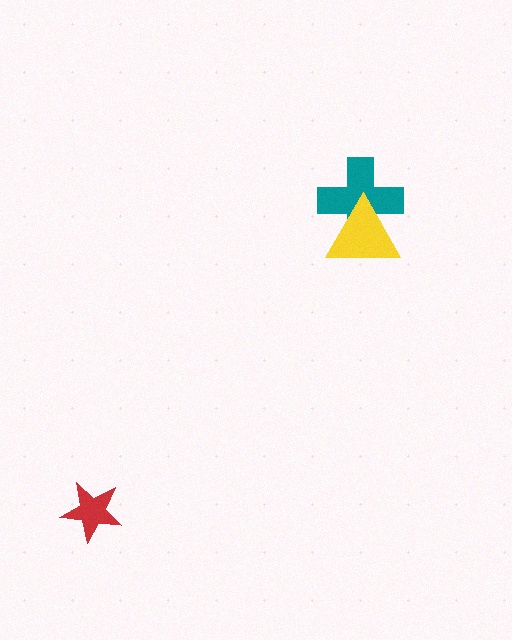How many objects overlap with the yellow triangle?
1 object overlaps with the yellow triangle.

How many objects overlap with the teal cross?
1 object overlaps with the teal cross.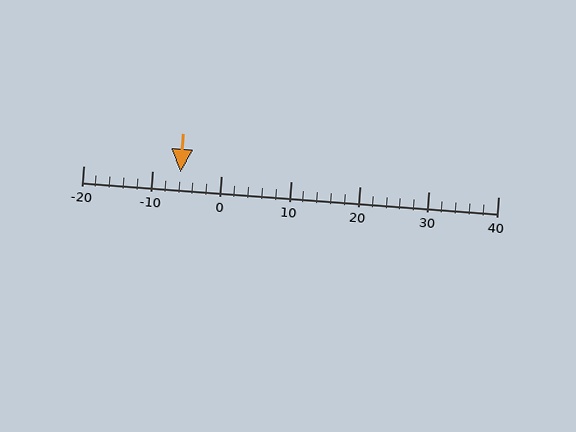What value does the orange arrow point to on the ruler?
The orange arrow points to approximately -6.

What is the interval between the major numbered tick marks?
The major tick marks are spaced 10 units apart.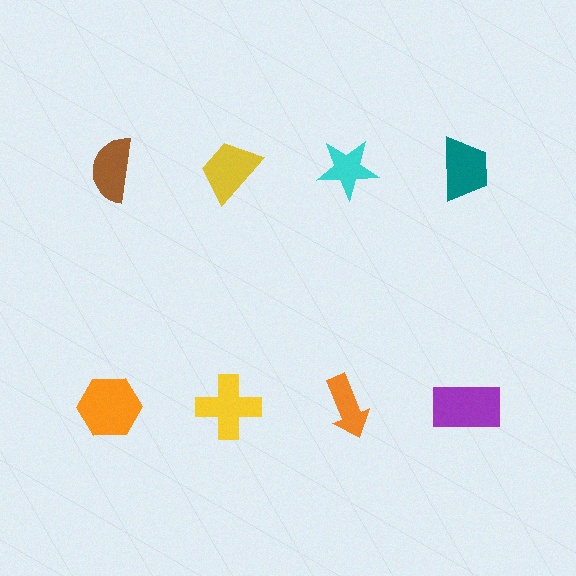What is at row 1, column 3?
A cyan star.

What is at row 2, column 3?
An orange arrow.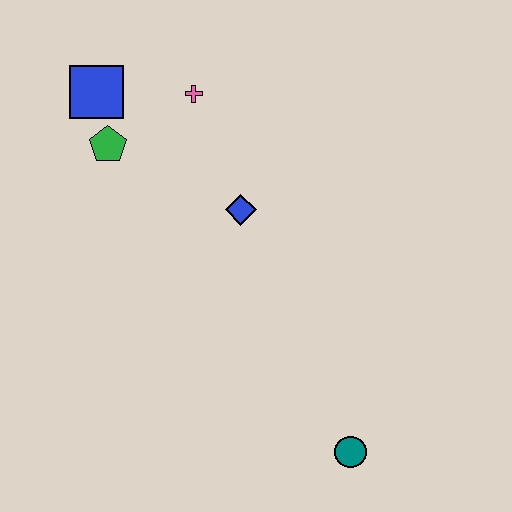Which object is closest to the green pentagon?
The blue square is closest to the green pentagon.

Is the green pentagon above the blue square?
No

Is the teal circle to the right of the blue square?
Yes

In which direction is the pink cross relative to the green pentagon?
The pink cross is to the right of the green pentagon.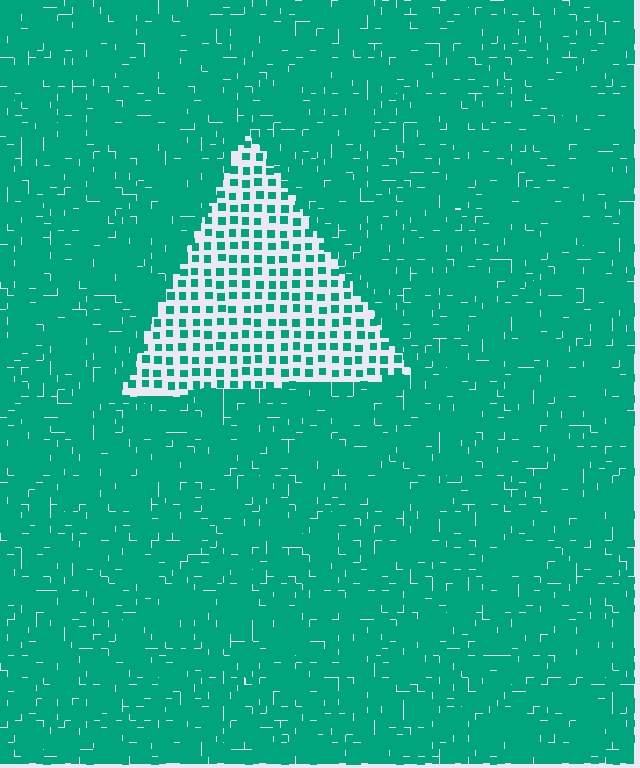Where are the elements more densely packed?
The elements are more densely packed outside the triangle boundary.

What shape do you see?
I see a triangle.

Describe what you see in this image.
The image contains small teal elements arranged at two different densities. A triangle-shaped region is visible where the elements are less densely packed than the surrounding area.